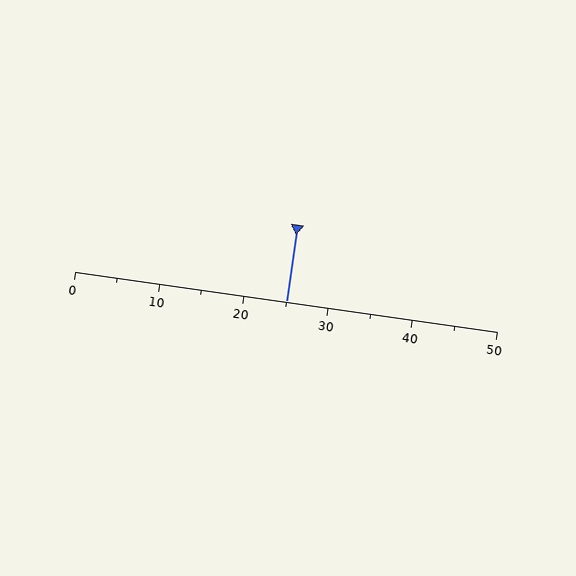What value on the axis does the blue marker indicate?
The marker indicates approximately 25.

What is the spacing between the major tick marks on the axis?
The major ticks are spaced 10 apart.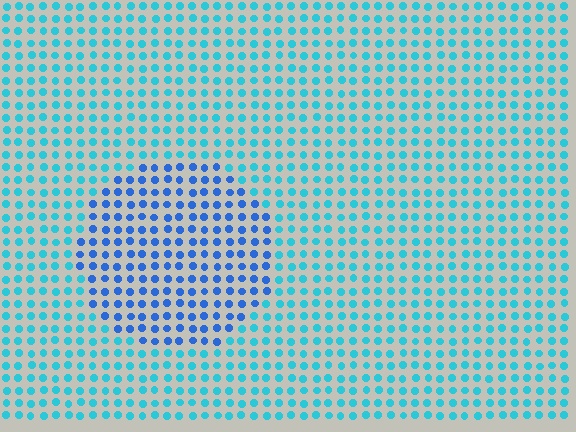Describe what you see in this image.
The image is filled with small cyan elements in a uniform arrangement. A circle-shaped region is visible where the elements are tinted to a slightly different hue, forming a subtle color boundary.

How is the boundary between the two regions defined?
The boundary is defined purely by a slight shift in hue (about 33 degrees). Spacing, size, and orientation are identical on both sides.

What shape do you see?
I see a circle.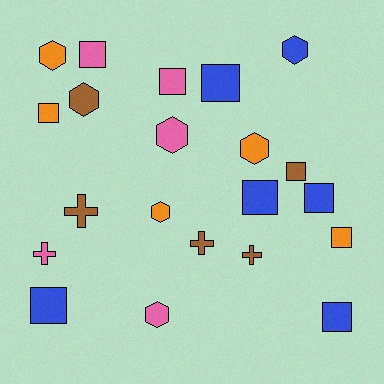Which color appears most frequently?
Blue, with 6 objects.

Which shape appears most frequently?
Square, with 10 objects.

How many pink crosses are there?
There is 1 pink cross.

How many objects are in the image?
There are 21 objects.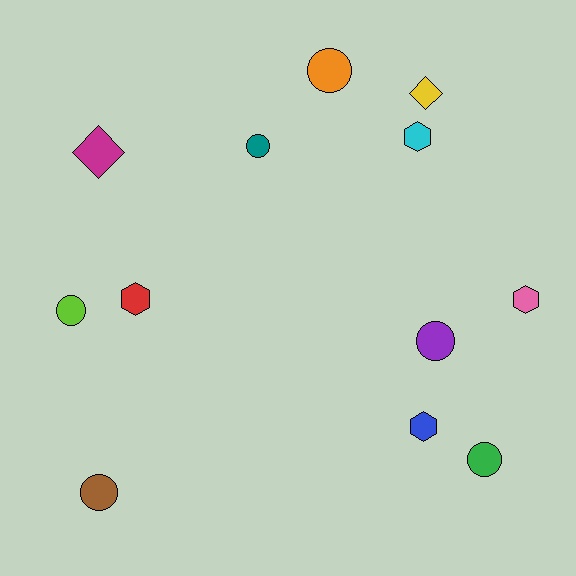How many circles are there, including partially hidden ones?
There are 6 circles.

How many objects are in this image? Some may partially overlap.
There are 12 objects.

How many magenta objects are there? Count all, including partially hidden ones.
There is 1 magenta object.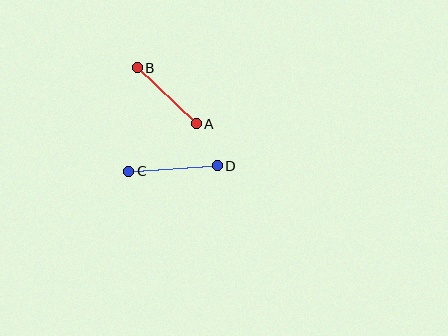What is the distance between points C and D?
The distance is approximately 89 pixels.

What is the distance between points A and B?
The distance is approximately 81 pixels.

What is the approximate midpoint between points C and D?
The midpoint is at approximately (173, 169) pixels.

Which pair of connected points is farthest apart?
Points C and D are farthest apart.